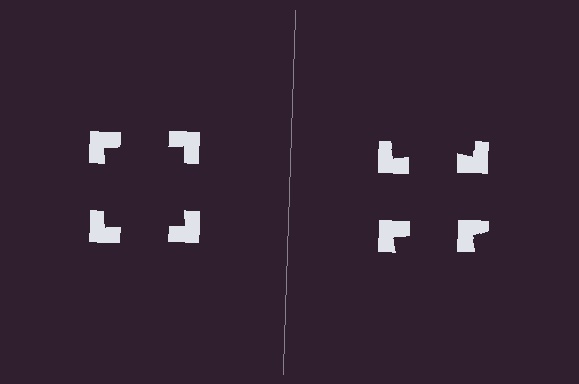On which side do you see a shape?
An illusory square appears on the left side. On the right side the wedge cuts are rotated, so no coherent shape forms.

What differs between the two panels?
The notched squares are positioned identically on both sides; only the wedge orientations differ. On the left they align to a square; on the right they are misaligned.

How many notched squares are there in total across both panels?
8 — 4 on each side.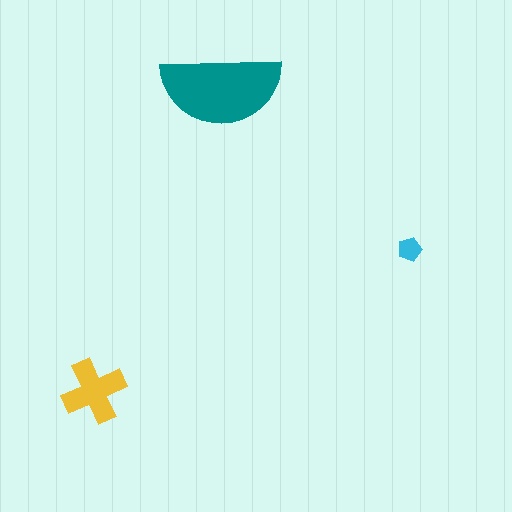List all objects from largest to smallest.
The teal semicircle, the yellow cross, the cyan pentagon.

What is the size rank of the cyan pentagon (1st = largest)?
3rd.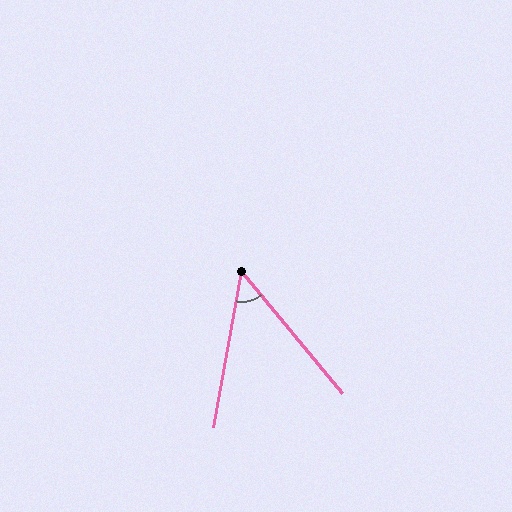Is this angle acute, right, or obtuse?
It is acute.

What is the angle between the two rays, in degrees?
Approximately 50 degrees.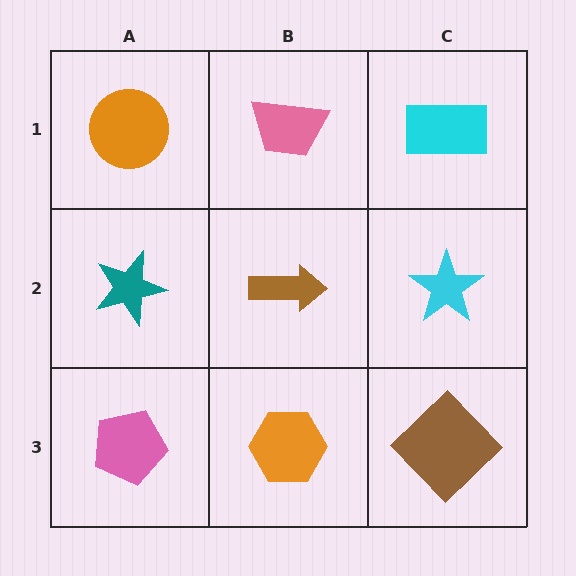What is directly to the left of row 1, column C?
A pink trapezoid.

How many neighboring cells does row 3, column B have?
3.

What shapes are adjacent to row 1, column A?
A teal star (row 2, column A), a pink trapezoid (row 1, column B).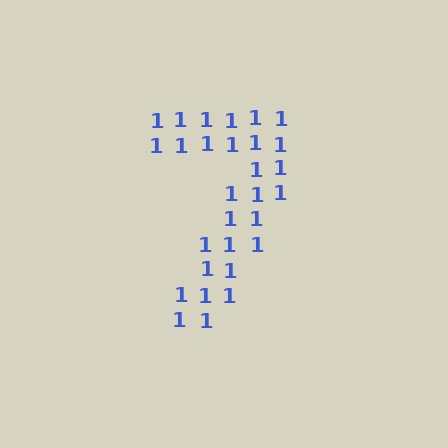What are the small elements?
The small elements are digit 1's.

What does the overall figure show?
The overall figure shows the digit 7.